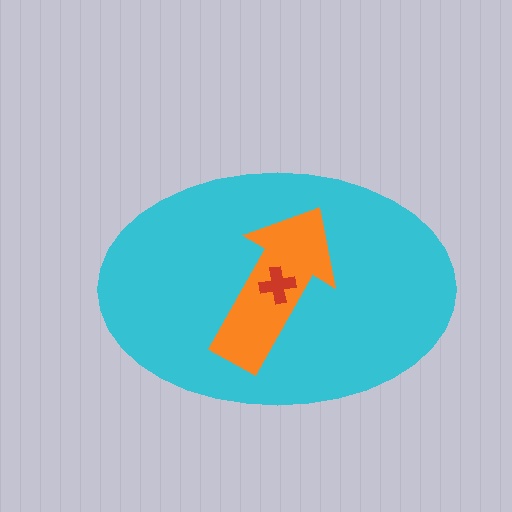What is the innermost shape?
The red cross.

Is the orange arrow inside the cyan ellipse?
Yes.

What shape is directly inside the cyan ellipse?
The orange arrow.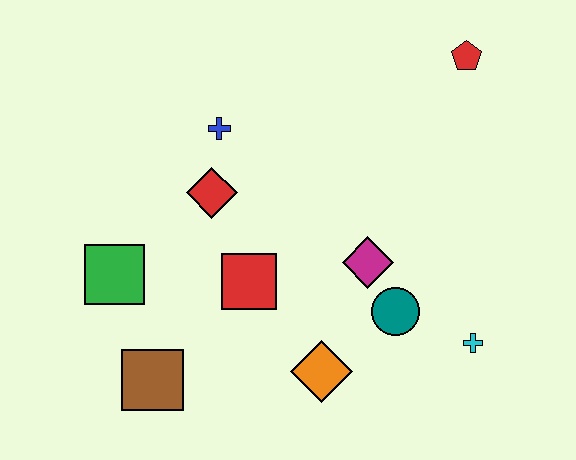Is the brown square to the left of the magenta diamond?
Yes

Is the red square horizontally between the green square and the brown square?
No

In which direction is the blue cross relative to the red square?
The blue cross is above the red square.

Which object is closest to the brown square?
The green square is closest to the brown square.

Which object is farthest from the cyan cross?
The green square is farthest from the cyan cross.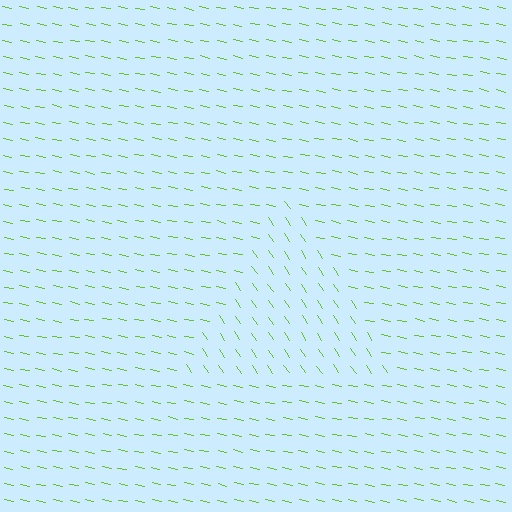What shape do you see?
I see a triangle.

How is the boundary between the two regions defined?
The boundary is defined purely by a change in line orientation (approximately 45 degrees difference). All lines are the same color and thickness.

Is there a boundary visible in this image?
Yes, there is a texture boundary formed by a change in line orientation.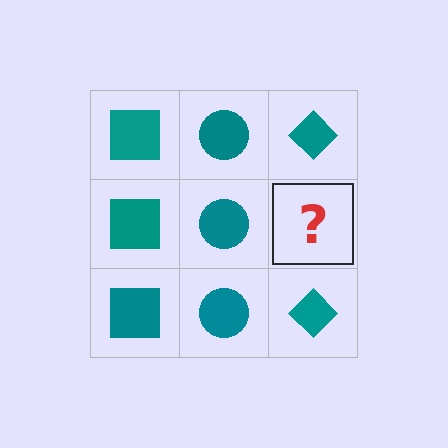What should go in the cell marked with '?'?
The missing cell should contain a teal diamond.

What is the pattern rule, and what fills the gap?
The rule is that each column has a consistent shape. The gap should be filled with a teal diamond.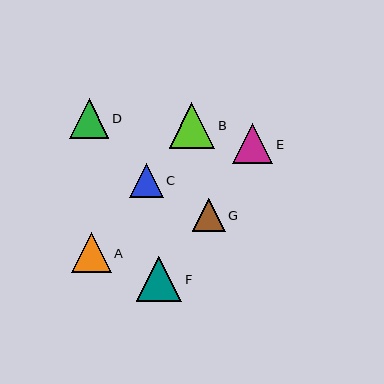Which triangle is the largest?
Triangle B is the largest with a size of approximately 46 pixels.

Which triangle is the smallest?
Triangle G is the smallest with a size of approximately 33 pixels.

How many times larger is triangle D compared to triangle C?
Triangle D is approximately 1.2 times the size of triangle C.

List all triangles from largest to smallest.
From largest to smallest: B, F, E, A, D, C, G.